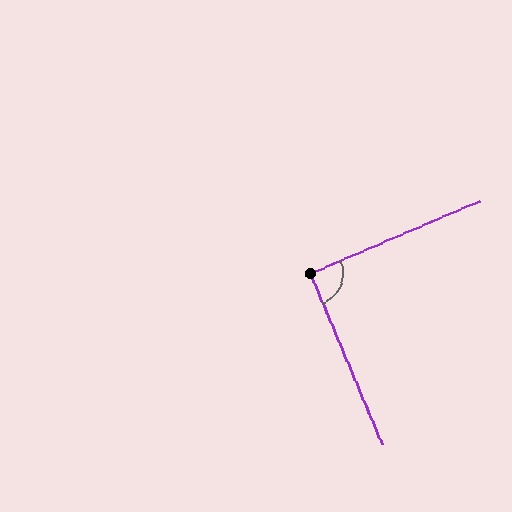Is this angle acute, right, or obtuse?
It is approximately a right angle.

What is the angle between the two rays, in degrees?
Approximately 90 degrees.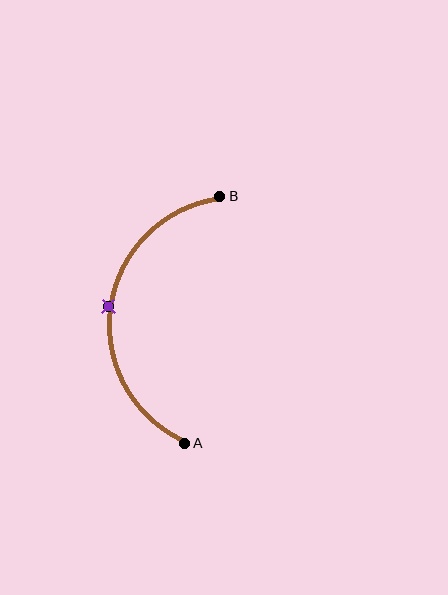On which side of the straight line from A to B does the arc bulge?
The arc bulges to the left of the straight line connecting A and B.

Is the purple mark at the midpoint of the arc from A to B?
Yes. The purple mark lies on the arc at equal arc-length from both A and B — it is the arc midpoint.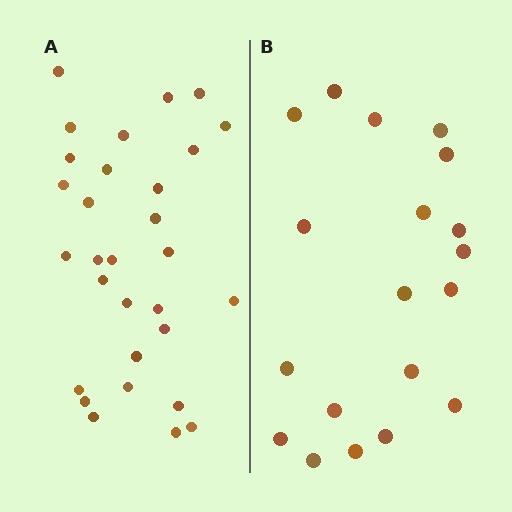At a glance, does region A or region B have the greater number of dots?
Region A (the left region) has more dots.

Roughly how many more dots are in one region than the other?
Region A has roughly 12 or so more dots than region B.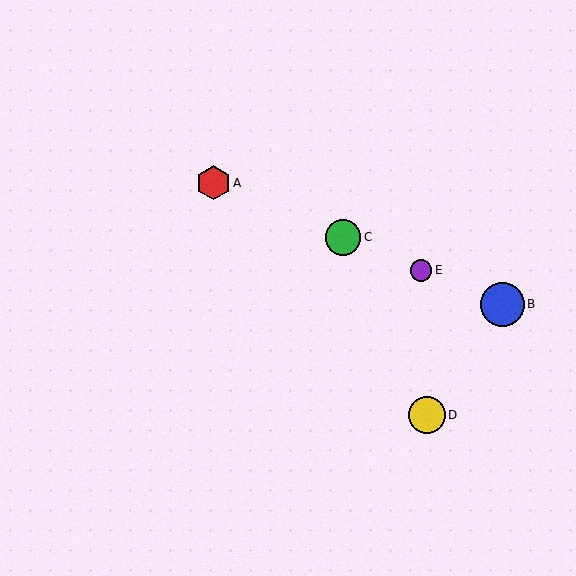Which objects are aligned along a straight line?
Objects A, B, C, E are aligned along a straight line.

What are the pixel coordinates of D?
Object D is at (427, 415).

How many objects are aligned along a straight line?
4 objects (A, B, C, E) are aligned along a straight line.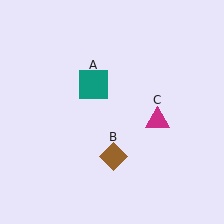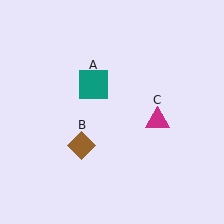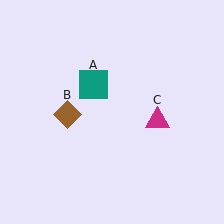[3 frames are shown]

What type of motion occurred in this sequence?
The brown diamond (object B) rotated clockwise around the center of the scene.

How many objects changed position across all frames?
1 object changed position: brown diamond (object B).